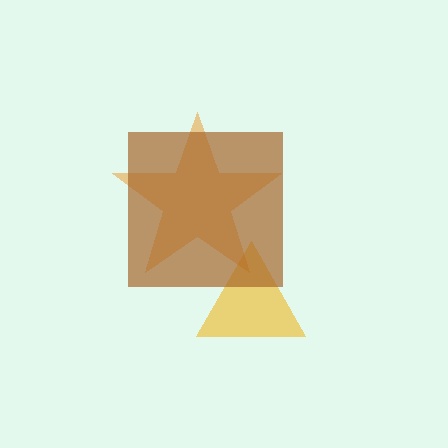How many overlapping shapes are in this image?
There are 3 overlapping shapes in the image.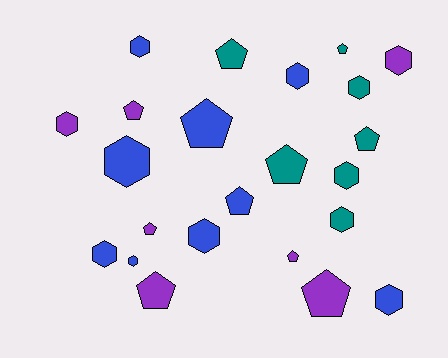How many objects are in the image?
There are 23 objects.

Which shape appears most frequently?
Hexagon, with 12 objects.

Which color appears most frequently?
Blue, with 9 objects.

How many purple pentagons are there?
There are 5 purple pentagons.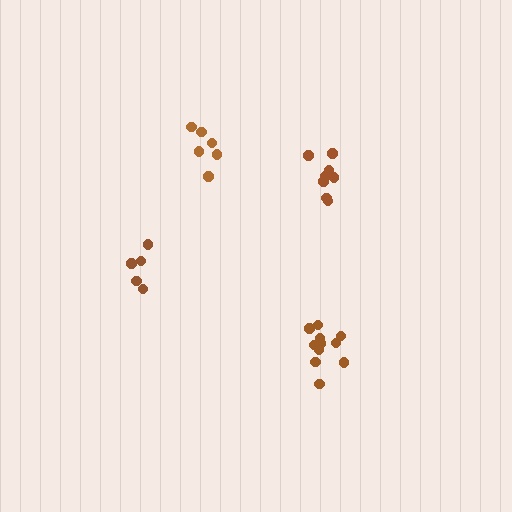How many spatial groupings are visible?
There are 4 spatial groupings.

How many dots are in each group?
Group 1: 11 dots, Group 2: 6 dots, Group 3: 8 dots, Group 4: 5 dots (30 total).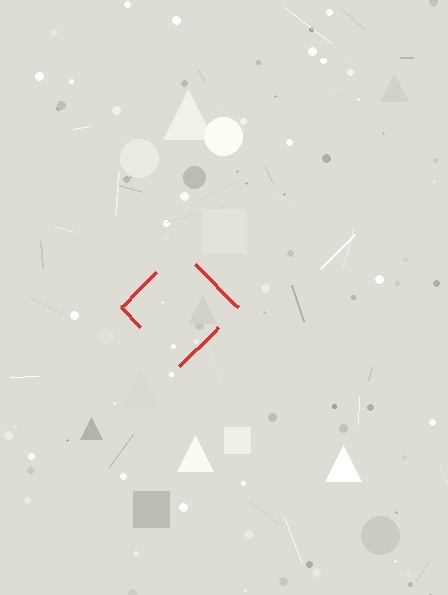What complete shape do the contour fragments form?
The contour fragments form a diamond.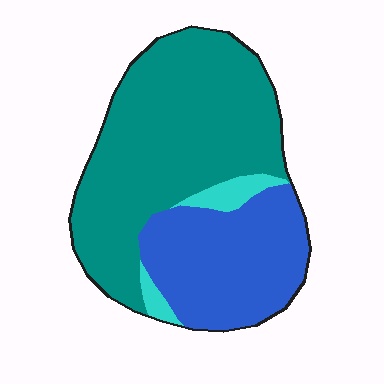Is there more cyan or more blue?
Blue.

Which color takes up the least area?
Cyan, at roughly 5%.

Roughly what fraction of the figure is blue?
Blue takes up about one third (1/3) of the figure.